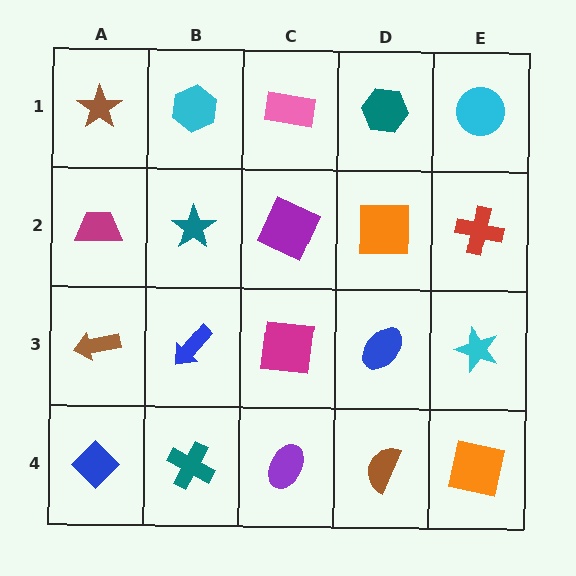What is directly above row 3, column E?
A red cross.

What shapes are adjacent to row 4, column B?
A blue arrow (row 3, column B), a blue diamond (row 4, column A), a purple ellipse (row 4, column C).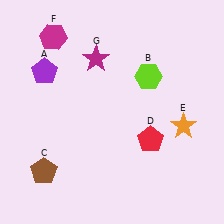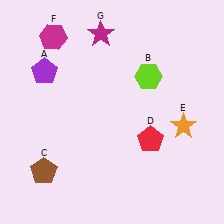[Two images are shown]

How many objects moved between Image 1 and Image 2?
1 object moved between the two images.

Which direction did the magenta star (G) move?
The magenta star (G) moved up.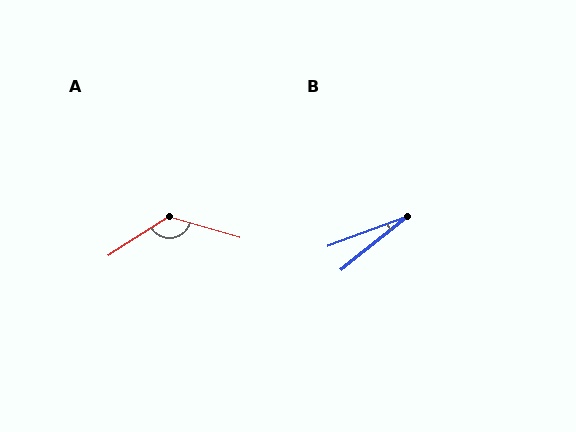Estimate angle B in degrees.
Approximately 18 degrees.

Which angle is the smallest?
B, at approximately 18 degrees.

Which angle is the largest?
A, at approximately 131 degrees.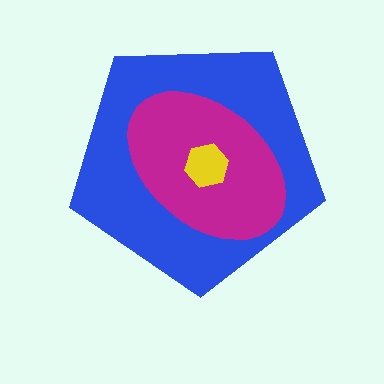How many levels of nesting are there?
3.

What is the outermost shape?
The blue pentagon.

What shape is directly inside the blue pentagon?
The magenta ellipse.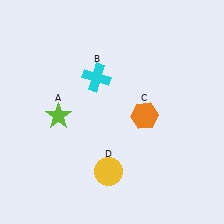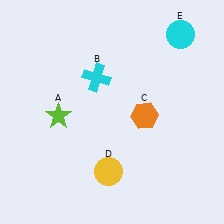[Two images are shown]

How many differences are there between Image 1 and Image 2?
There is 1 difference between the two images.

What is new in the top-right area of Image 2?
A cyan circle (E) was added in the top-right area of Image 2.